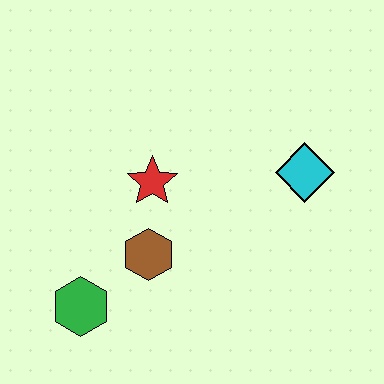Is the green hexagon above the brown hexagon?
No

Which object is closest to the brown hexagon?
The red star is closest to the brown hexagon.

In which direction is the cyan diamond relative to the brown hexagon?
The cyan diamond is to the right of the brown hexagon.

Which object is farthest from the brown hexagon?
The cyan diamond is farthest from the brown hexagon.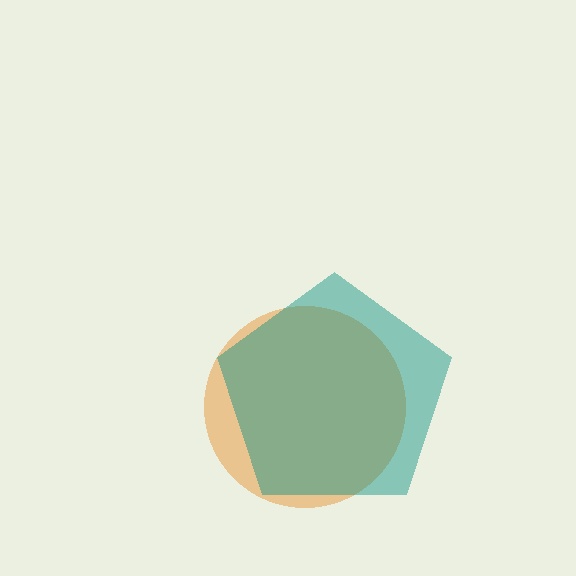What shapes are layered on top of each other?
The layered shapes are: an orange circle, a teal pentagon.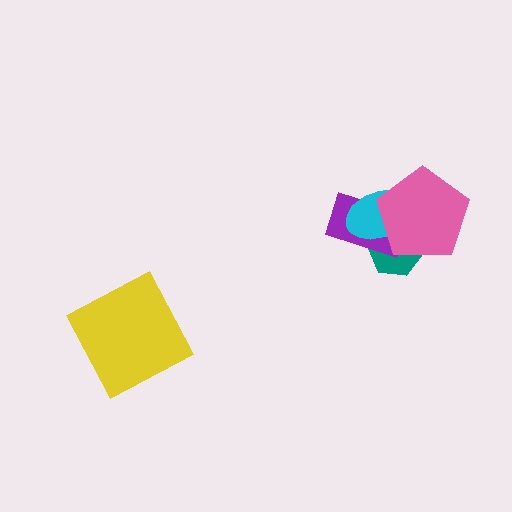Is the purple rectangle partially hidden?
Yes, it is partially covered by another shape.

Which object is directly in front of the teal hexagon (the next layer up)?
The purple rectangle is directly in front of the teal hexagon.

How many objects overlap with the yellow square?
0 objects overlap with the yellow square.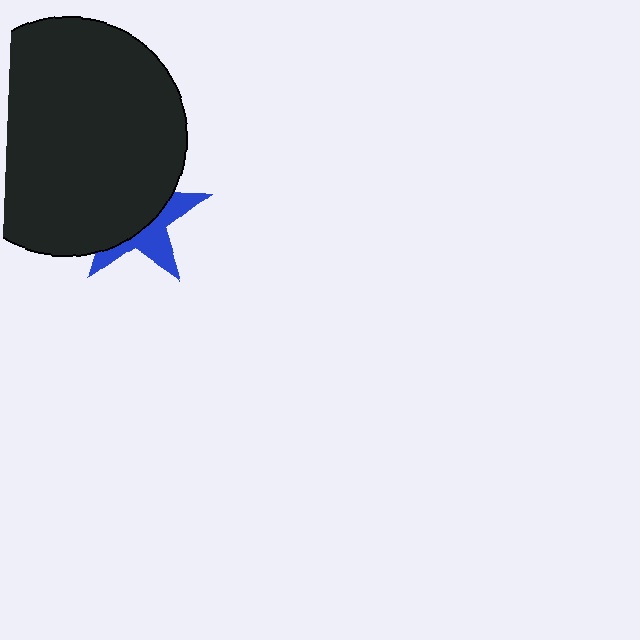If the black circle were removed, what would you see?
You would see the complete blue star.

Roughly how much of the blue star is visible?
A small part of it is visible (roughly 38%).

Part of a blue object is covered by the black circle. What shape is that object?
It is a star.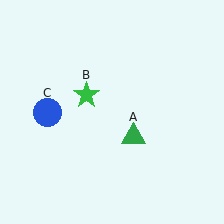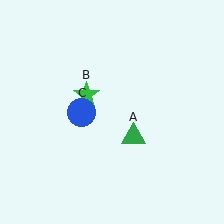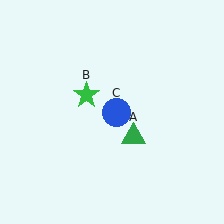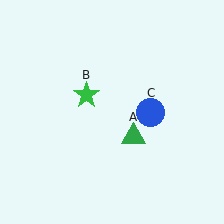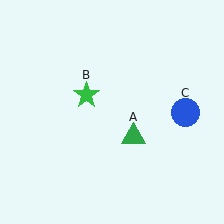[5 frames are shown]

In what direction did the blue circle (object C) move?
The blue circle (object C) moved right.